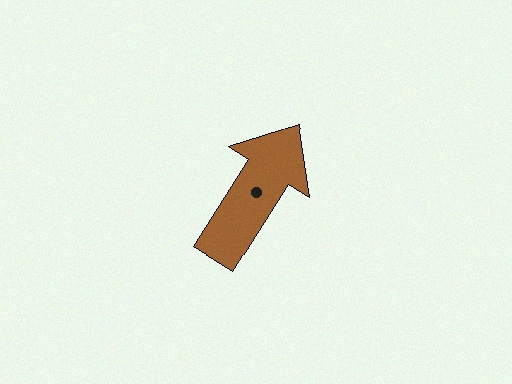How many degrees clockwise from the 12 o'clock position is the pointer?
Approximately 32 degrees.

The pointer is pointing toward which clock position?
Roughly 1 o'clock.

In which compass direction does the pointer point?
Northeast.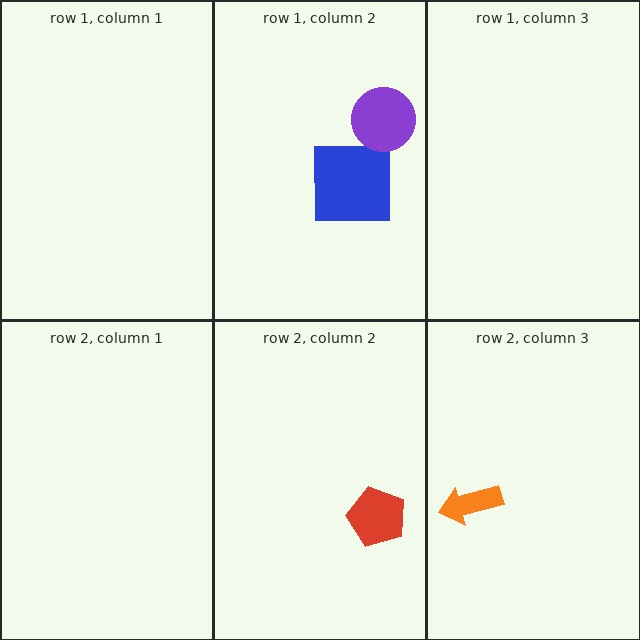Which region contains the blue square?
The row 1, column 2 region.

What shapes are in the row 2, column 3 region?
The orange arrow.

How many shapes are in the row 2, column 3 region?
1.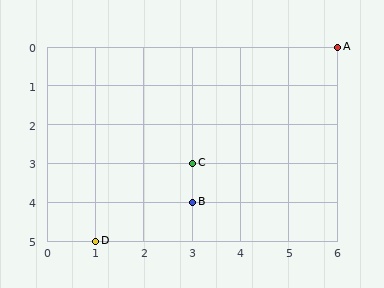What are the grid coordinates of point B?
Point B is at grid coordinates (3, 4).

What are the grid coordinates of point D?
Point D is at grid coordinates (1, 5).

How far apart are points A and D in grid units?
Points A and D are 5 columns and 5 rows apart (about 7.1 grid units diagonally).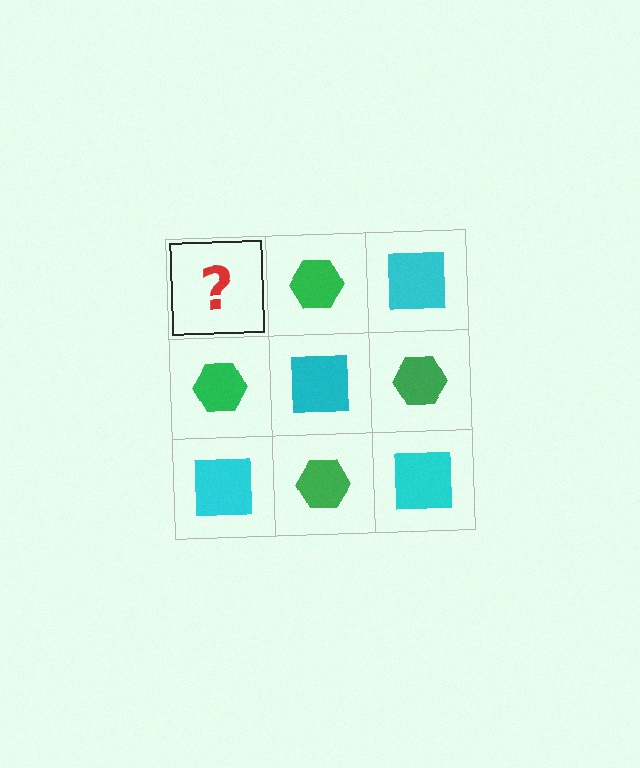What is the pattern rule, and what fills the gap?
The rule is that it alternates cyan square and green hexagon in a checkerboard pattern. The gap should be filled with a cyan square.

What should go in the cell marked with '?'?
The missing cell should contain a cyan square.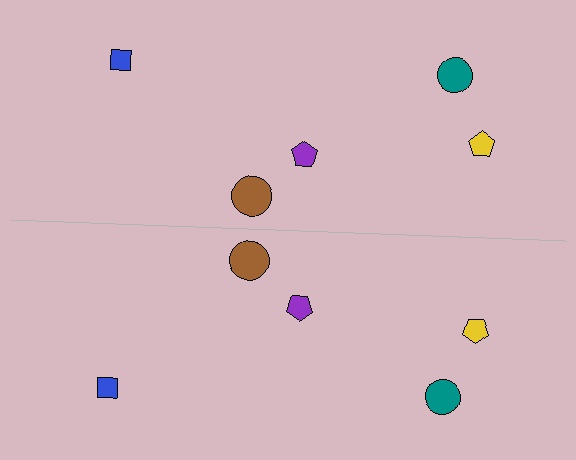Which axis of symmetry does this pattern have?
The pattern has a horizontal axis of symmetry running through the center of the image.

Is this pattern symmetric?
Yes, this pattern has bilateral (reflection) symmetry.